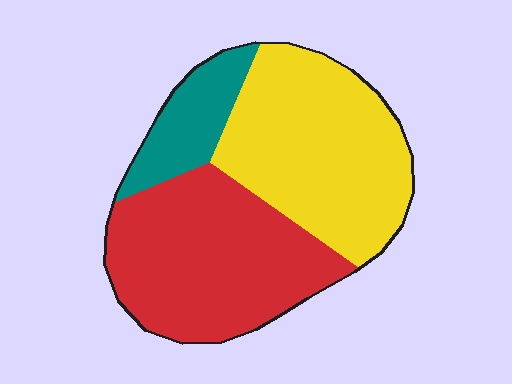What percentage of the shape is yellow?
Yellow takes up about two fifths (2/5) of the shape.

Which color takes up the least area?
Teal, at roughly 15%.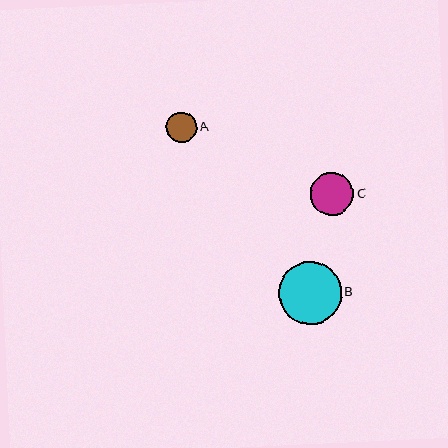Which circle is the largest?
Circle B is the largest with a size of approximately 63 pixels.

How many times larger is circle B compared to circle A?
Circle B is approximately 2.0 times the size of circle A.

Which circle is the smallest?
Circle A is the smallest with a size of approximately 31 pixels.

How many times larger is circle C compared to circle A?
Circle C is approximately 1.4 times the size of circle A.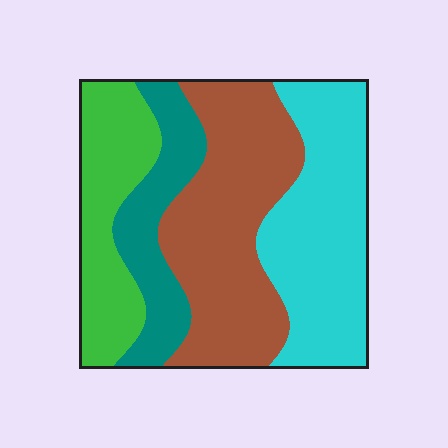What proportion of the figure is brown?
Brown takes up about one third (1/3) of the figure.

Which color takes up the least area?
Teal, at roughly 15%.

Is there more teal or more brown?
Brown.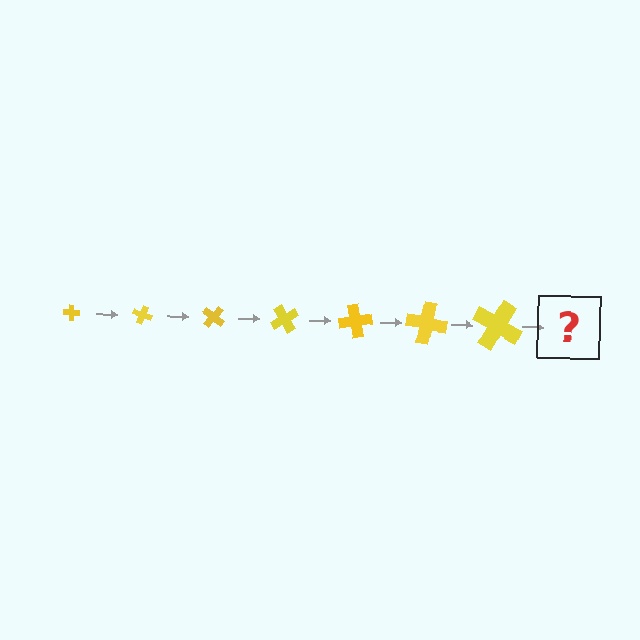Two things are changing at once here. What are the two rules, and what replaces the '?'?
The two rules are that the cross grows larger each step and it rotates 20 degrees each step. The '?' should be a cross, larger than the previous one and rotated 140 degrees from the start.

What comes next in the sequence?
The next element should be a cross, larger than the previous one and rotated 140 degrees from the start.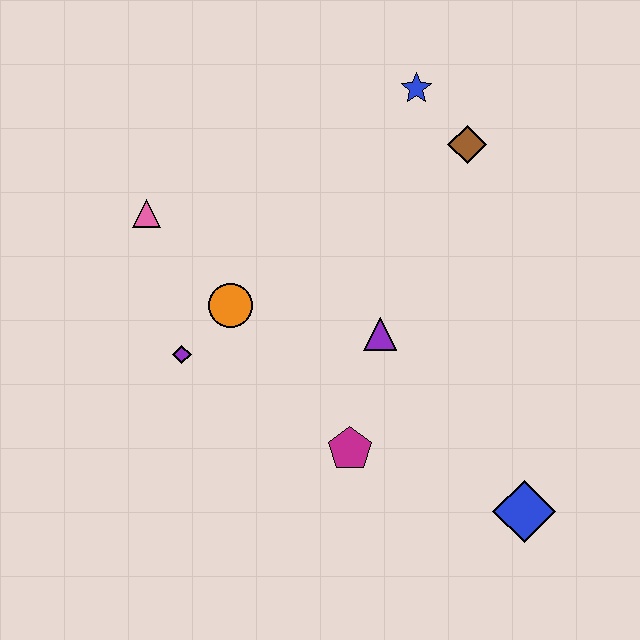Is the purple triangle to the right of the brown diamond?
No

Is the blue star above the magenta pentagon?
Yes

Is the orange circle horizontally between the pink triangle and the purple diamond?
No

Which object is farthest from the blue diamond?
The pink triangle is farthest from the blue diamond.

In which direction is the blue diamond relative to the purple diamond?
The blue diamond is to the right of the purple diamond.